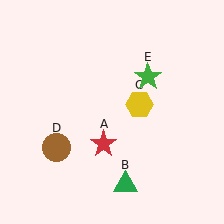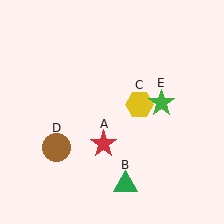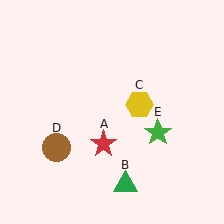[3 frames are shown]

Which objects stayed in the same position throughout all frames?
Red star (object A) and green triangle (object B) and yellow hexagon (object C) and brown circle (object D) remained stationary.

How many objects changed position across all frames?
1 object changed position: green star (object E).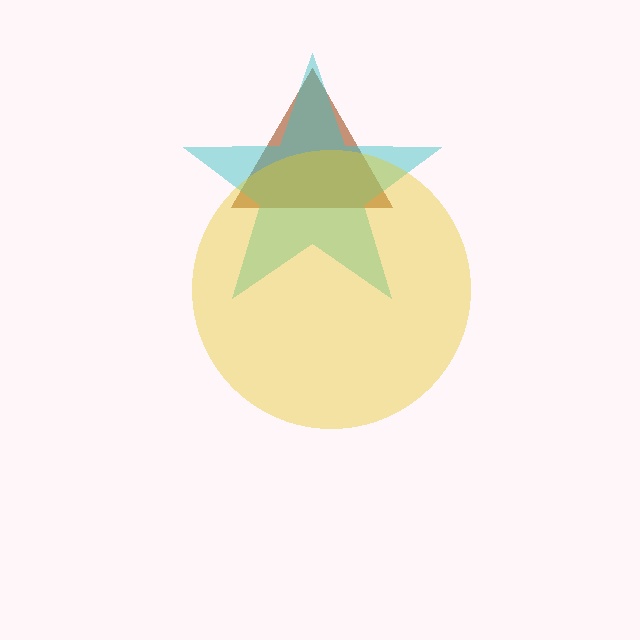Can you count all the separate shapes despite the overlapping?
Yes, there are 3 separate shapes.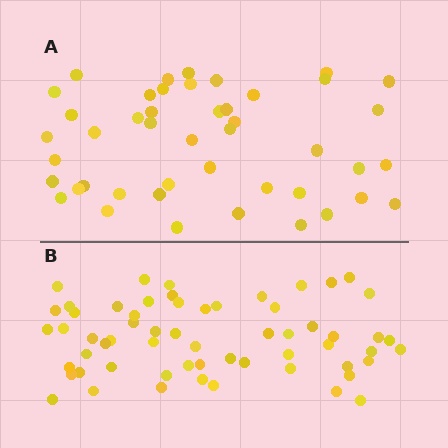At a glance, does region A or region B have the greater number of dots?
Region B (the bottom region) has more dots.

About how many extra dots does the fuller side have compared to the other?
Region B has approximately 15 more dots than region A.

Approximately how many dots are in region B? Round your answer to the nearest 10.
About 60 dots.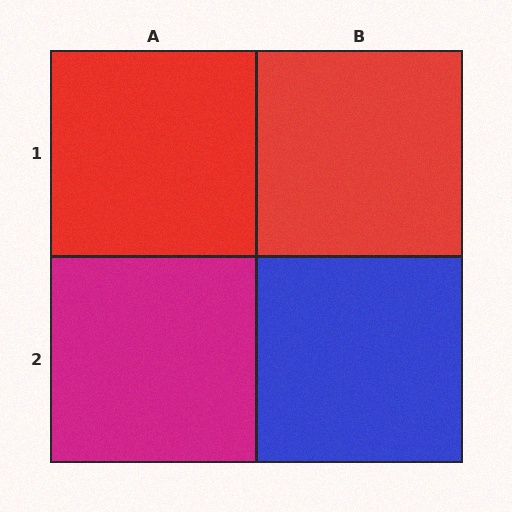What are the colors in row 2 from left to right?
Magenta, blue.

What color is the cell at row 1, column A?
Red.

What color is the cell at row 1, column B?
Red.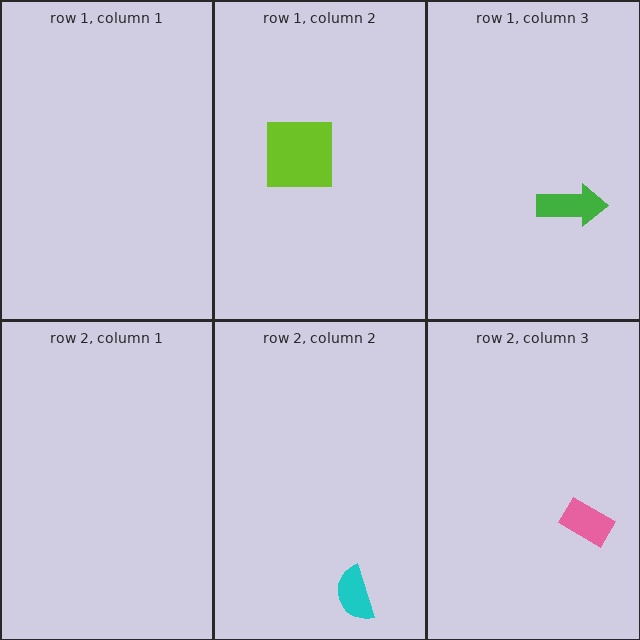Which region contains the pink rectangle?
The row 2, column 3 region.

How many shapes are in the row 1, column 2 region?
1.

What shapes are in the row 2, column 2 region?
The cyan semicircle.